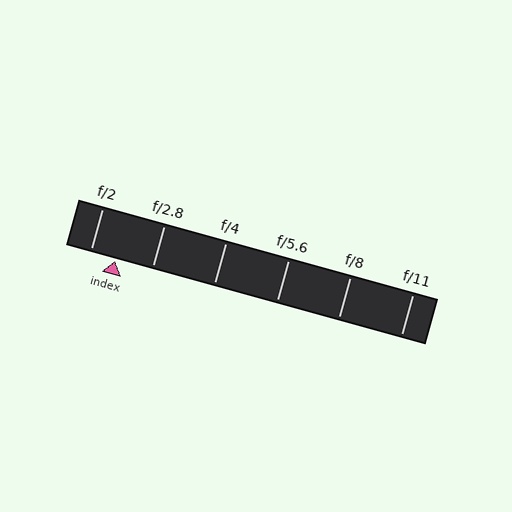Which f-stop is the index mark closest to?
The index mark is closest to f/2.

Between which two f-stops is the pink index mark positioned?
The index mark is between f/2 and f/2.8.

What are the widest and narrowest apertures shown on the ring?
The widest aperture shown is f/2 and the narrowest is f/11.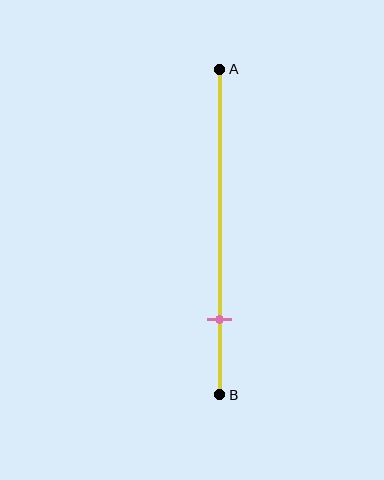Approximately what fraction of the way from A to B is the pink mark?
The pink mark is approximately 75% of the way from A to B.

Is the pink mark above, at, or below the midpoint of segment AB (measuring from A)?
The pink mark is below the midpoint of segment AB.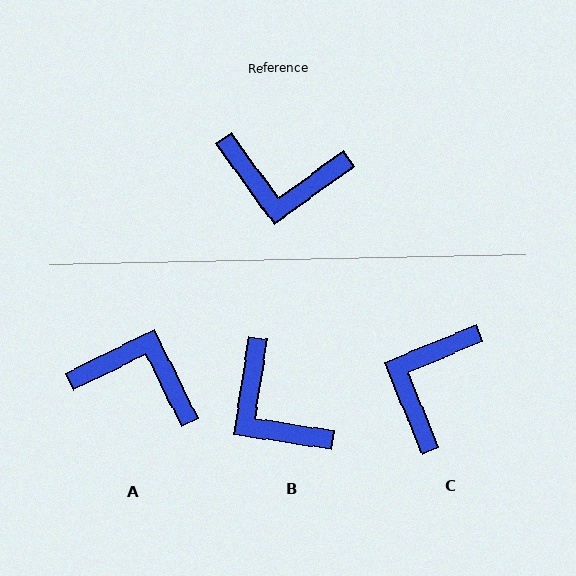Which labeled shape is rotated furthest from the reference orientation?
A, about 170 degrees away.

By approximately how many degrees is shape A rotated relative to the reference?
Approximately 170 degrees counter-clockwise.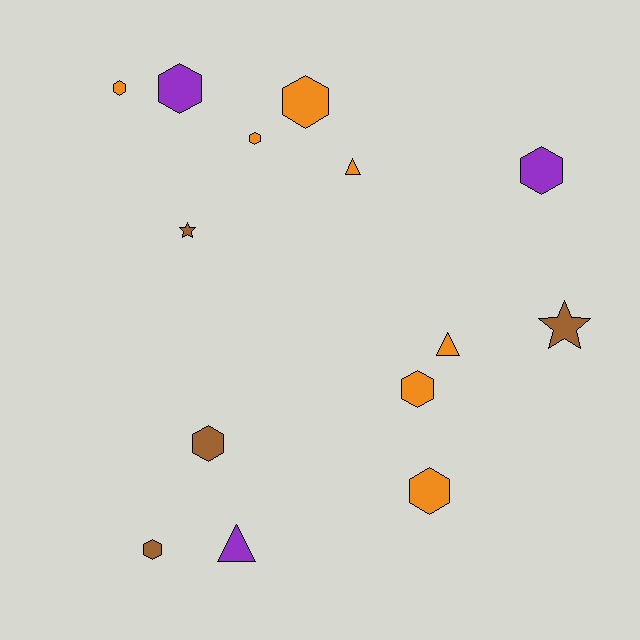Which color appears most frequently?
Orange, with 7 objects.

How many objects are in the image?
There are 14 objects.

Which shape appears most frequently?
Hexagon, with 9 objects.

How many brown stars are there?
There are 2 brown stars.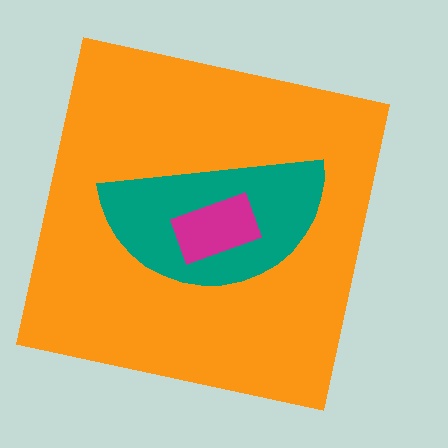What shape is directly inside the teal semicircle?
The magenta rectangle.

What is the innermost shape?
The magenta rectangle.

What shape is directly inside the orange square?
The teal semicircle.